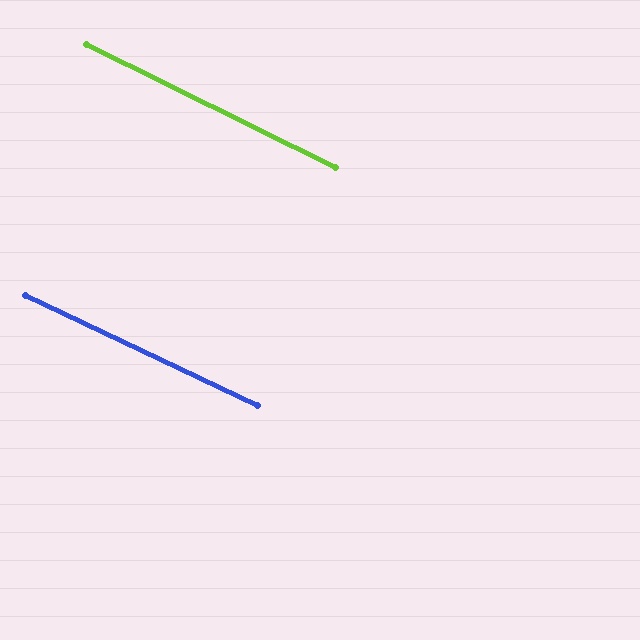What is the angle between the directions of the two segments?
Approximately 1 degree.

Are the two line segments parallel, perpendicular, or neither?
Parallel — their directions differ by only 0.9°.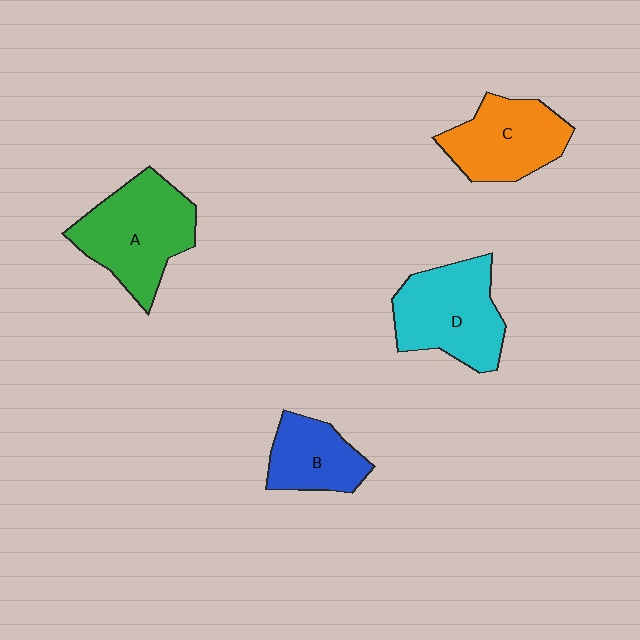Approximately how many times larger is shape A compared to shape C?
Approximately 1.2 times.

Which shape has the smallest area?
Shape B (blue).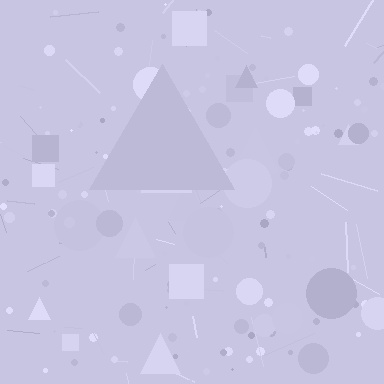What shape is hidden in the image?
A triangle is hidden in the image.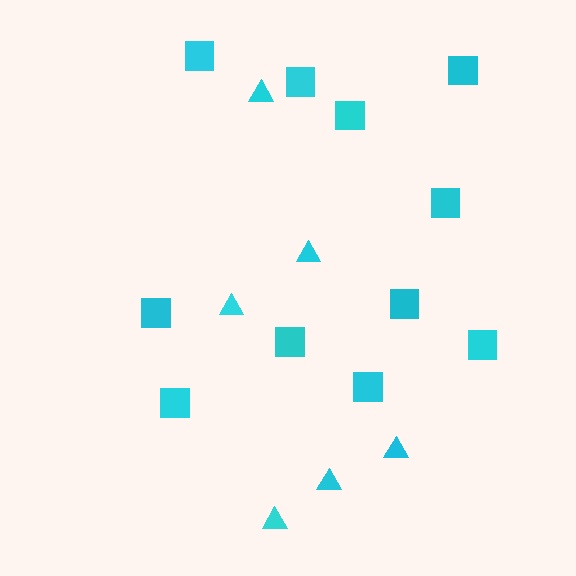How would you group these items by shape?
There are 2 groups: one group of triangles (6) and one group of squares (11).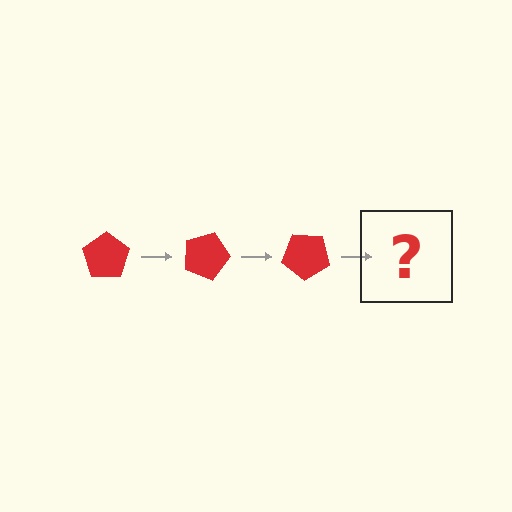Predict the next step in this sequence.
The next step is a red pentagon rotated 60 degrees.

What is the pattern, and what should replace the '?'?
The pattern is that the pentagon rotates 20 degrees each step. The '?' should be a red pentagon rotated 60 degrees.